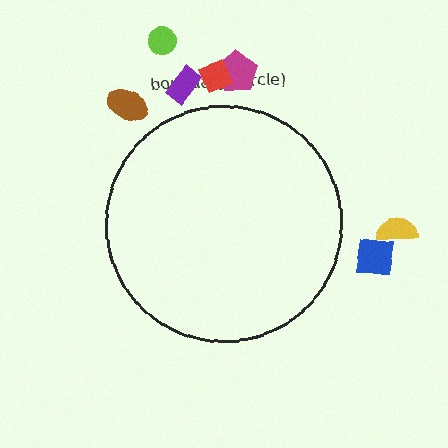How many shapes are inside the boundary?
0 inside, 7 outside.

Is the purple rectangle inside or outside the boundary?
Outside.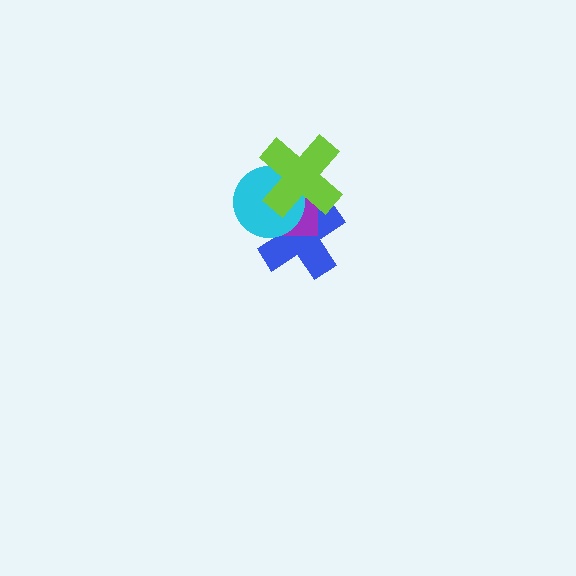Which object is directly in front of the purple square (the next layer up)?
The cyan circle is directly in front of the purple square.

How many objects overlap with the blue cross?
3 objects overlap with the blue cross.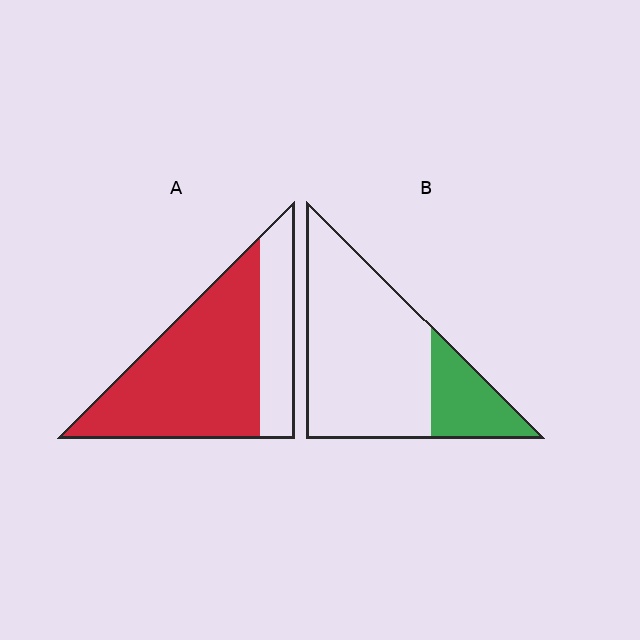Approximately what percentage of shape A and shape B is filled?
A is approximately 75% and B is approximately 25%.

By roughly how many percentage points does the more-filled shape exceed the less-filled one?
By roughly 50 percentage points (A over B).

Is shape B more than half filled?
No.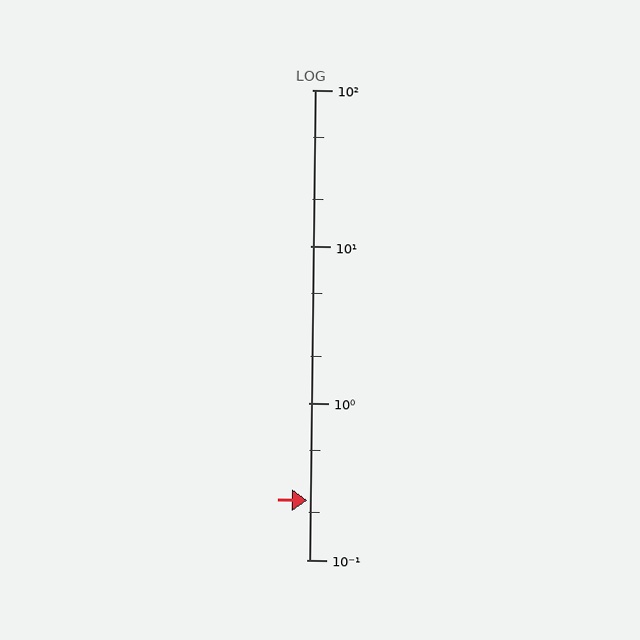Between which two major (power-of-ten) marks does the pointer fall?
The pointer is between 0.1 and 1.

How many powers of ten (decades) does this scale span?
The scale spans 3 decades, from 0.1 to 100.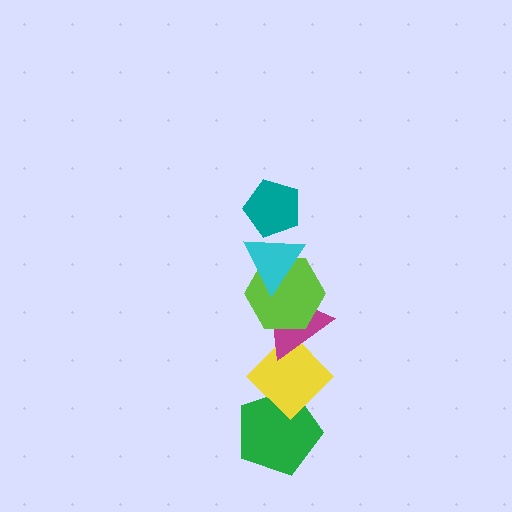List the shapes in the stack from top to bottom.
From top to bottom: the teal pentagon, the cyan triangle, the lime hexagon, the magenta triangle, the yellow diamond, the green pentagon.